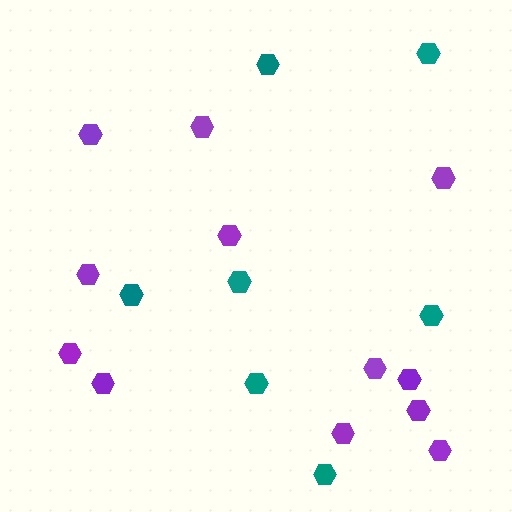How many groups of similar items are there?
There are 2 groups: one group of teal hexagons (7) and one group of purple hexagons (12).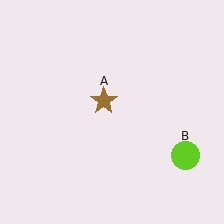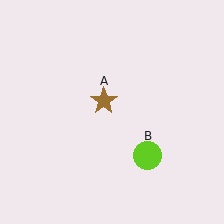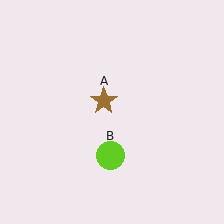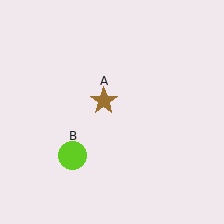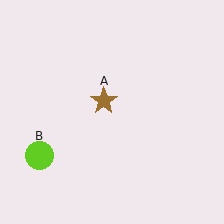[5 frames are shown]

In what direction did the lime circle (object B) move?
The lime circle (object B) moved left.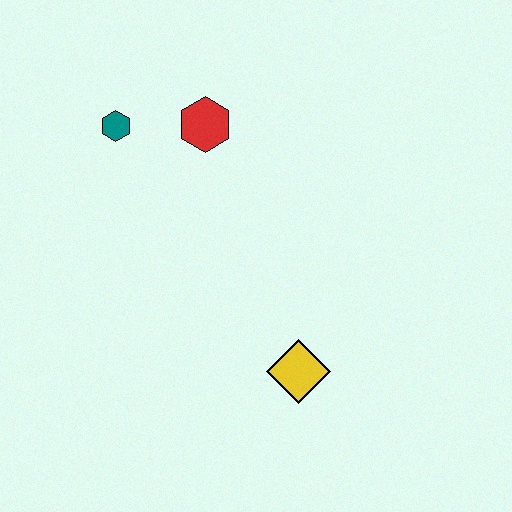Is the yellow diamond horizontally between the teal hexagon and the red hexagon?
No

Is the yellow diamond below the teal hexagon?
Yes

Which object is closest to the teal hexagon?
The red hexagon is closest to the teal hexagon.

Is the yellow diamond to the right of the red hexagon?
Yes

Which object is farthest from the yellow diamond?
The teal hexagon is farthest from the yellow diamond.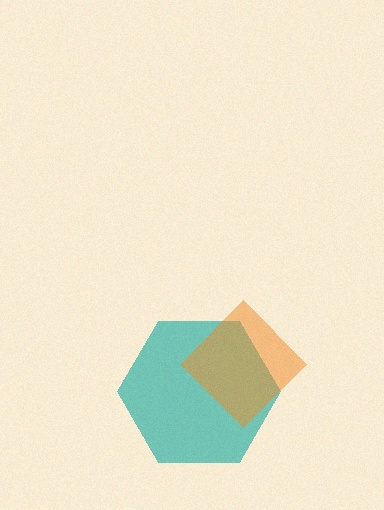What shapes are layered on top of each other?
The layered shapes are: a teal hexagon, an orange diamond.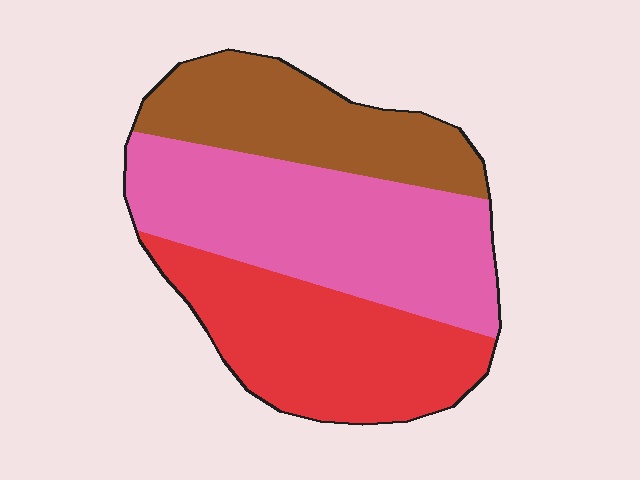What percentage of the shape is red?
Red takes up about one third (1/3) of the shape.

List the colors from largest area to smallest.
From largest to smallest: pink, red, brown.